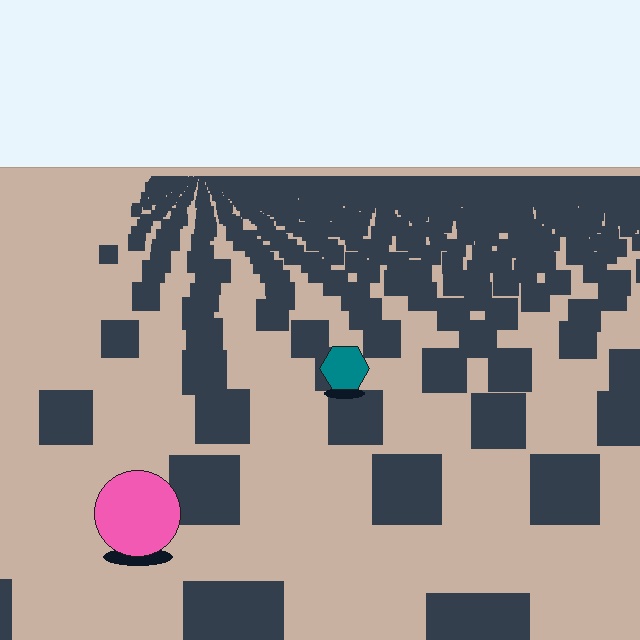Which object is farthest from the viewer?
The teal hexagon is farthest from the viewer. It appears smaller and the ground texture around it is denser.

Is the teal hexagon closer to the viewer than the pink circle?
No. The pink circle is closer — you can tell from the texture gradient: the ground texture is coarser near it.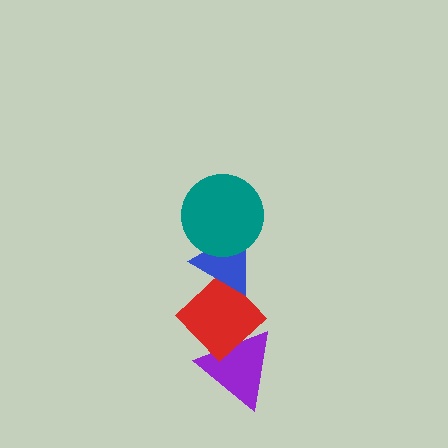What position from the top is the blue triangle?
The blue triangle is 2nd from the top.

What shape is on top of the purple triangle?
The red diamond is on top of the purple triangle.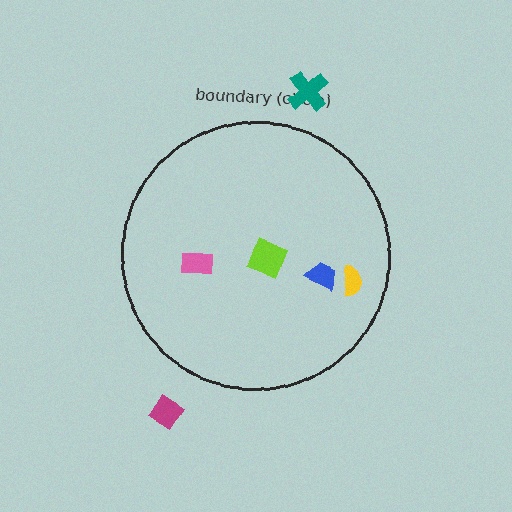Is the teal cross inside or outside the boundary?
Outside.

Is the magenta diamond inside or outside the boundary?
Outside.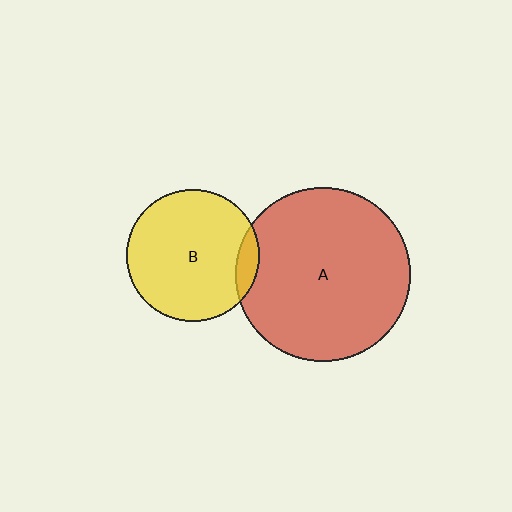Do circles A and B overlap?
Yes.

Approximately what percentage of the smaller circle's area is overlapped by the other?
Approximately 10%.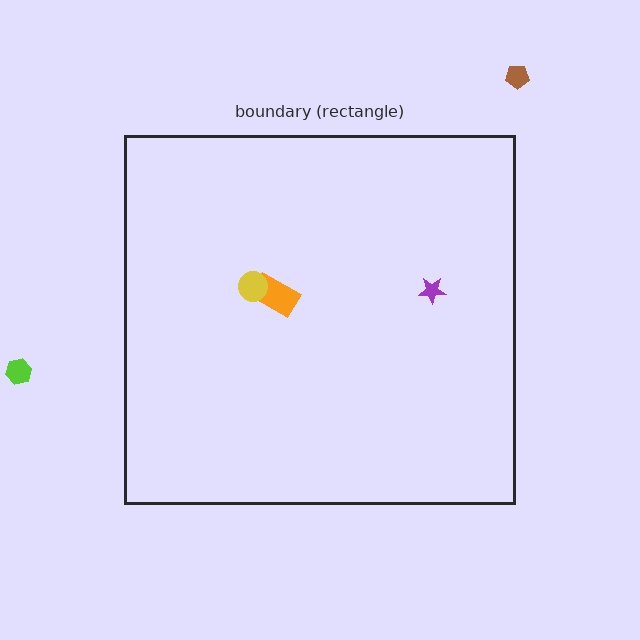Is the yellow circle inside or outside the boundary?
Inside.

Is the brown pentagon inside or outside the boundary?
Outside.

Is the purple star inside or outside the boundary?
Inside.